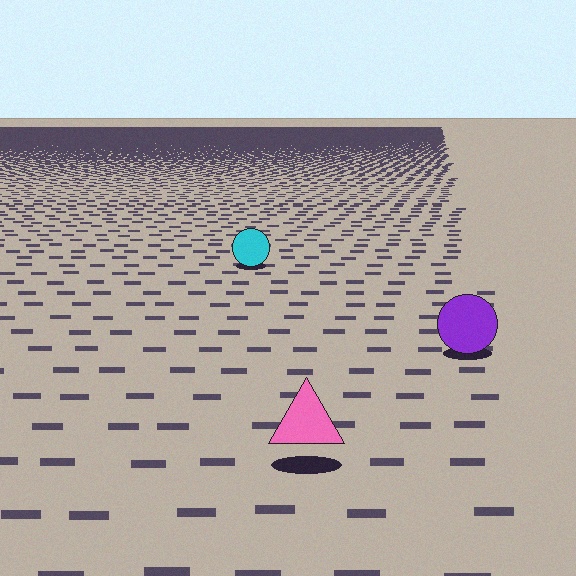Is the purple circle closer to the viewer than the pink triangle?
No. The pink triangle is closer — you can tell from the texture gradient: the ground texture is coarser near it.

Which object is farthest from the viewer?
The cyan circle is farthest from the viewer. It appears smaller and the ground texture around it is denser.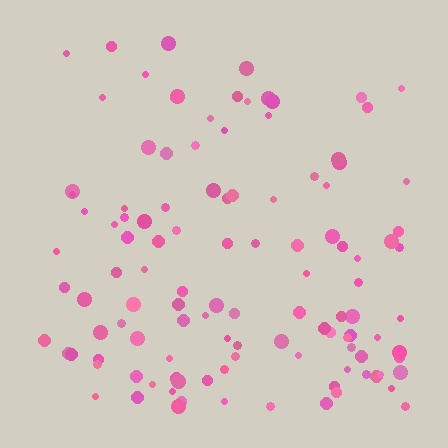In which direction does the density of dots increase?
From top to bottom, with the bottom side densest.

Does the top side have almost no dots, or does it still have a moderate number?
Still a moderate number, just noticeably fewer than the bottom.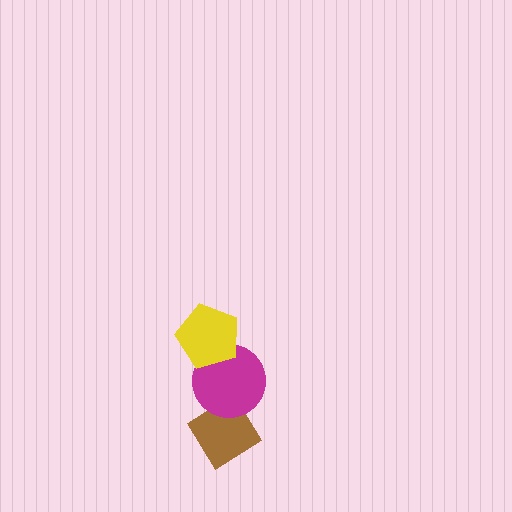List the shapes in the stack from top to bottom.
From top to bottom: the yellow pentagon, the magenta circle, the brown diamond.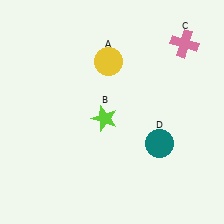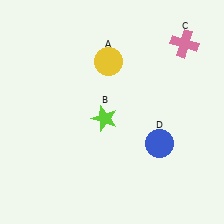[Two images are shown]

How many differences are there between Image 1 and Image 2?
There is 1 difference between the two images.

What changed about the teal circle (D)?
In Image 1, D is teal. In Image 2, it changed to blue.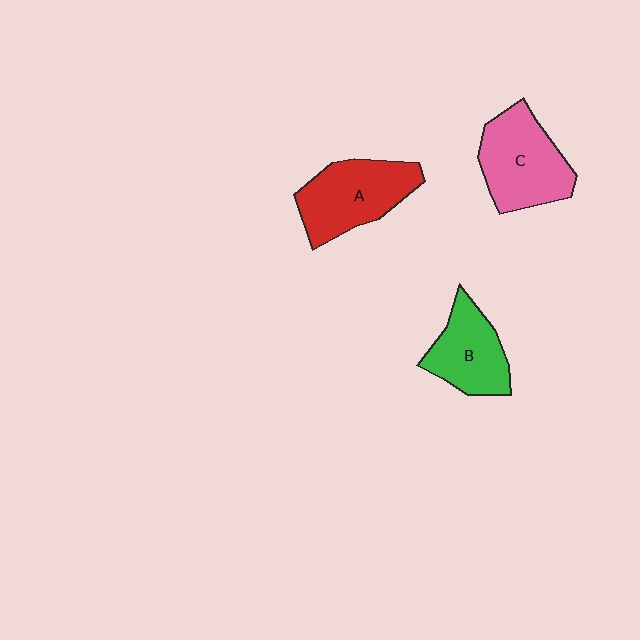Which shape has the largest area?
Shape C (pink).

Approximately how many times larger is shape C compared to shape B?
Approximately 1.3 times.